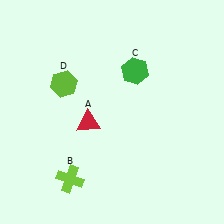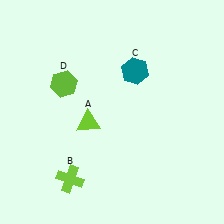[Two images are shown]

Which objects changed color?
A changed from red to lime. C changed from green to teal.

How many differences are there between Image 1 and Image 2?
There are 2 differences between the two images.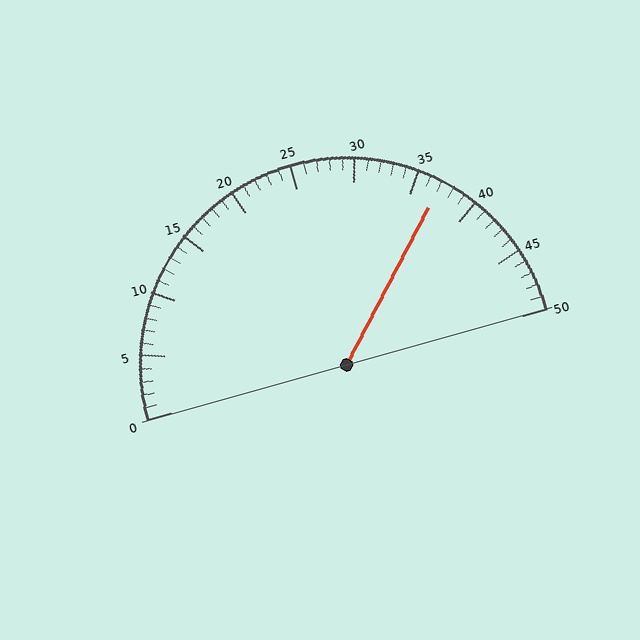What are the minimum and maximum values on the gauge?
The gauge ranges from 0 to 50.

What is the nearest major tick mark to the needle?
The nearest major tick mark is 35.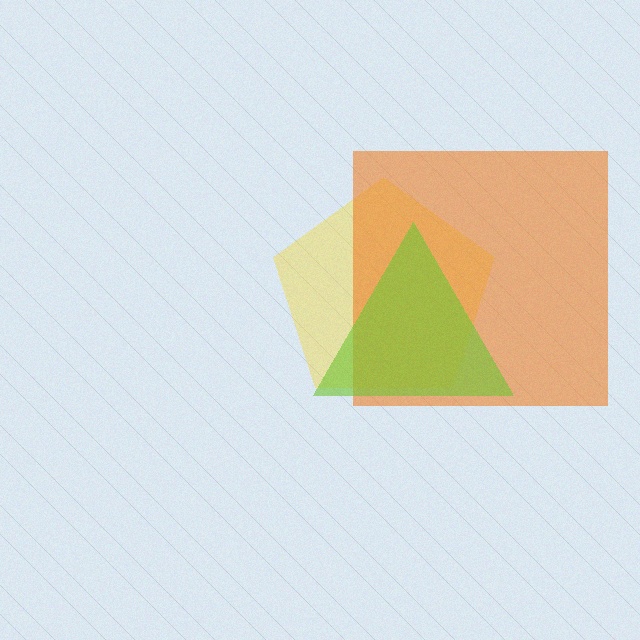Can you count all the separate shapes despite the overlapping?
Yes, there are 3 separate shapes.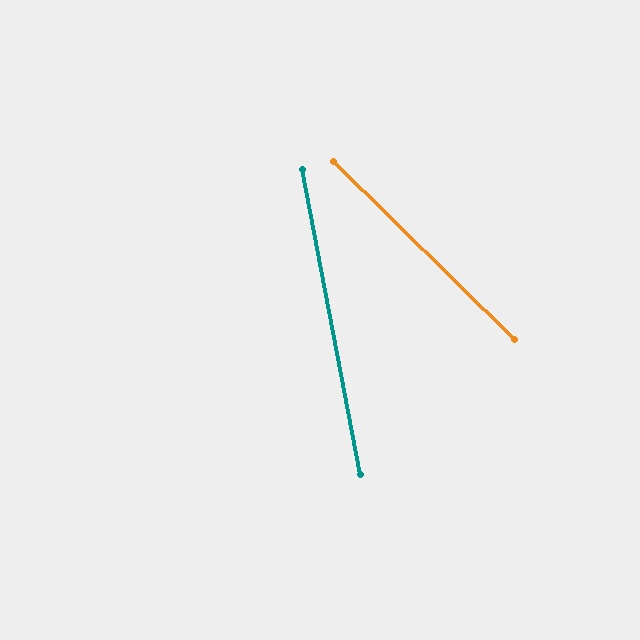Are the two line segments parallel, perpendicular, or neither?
Neither parallel nor perpendicular — they differ by about 35°.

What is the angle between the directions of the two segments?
Approximately 35 degrees.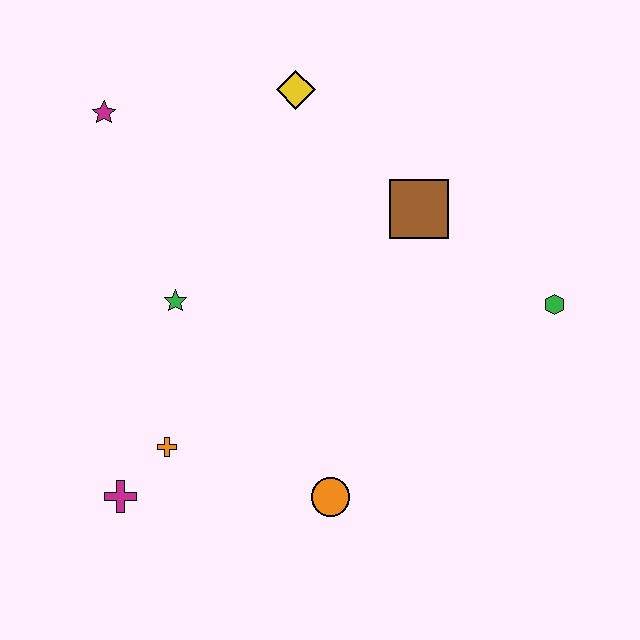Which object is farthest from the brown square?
The magenta cross is farthest from the brown square.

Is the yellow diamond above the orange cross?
Yes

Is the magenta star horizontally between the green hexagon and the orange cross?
No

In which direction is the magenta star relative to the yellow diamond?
The magenta star is to the left of the yellow diamond.